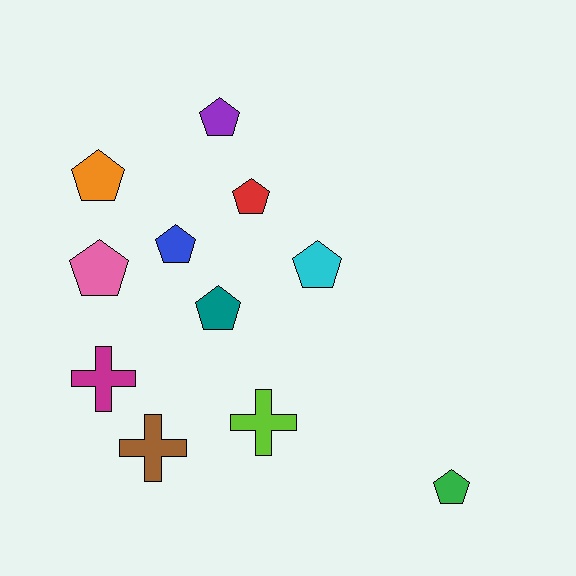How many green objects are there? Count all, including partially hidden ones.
There is 1 green object.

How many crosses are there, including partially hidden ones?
There are 3 crosses.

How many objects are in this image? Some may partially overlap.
There are 11 objects.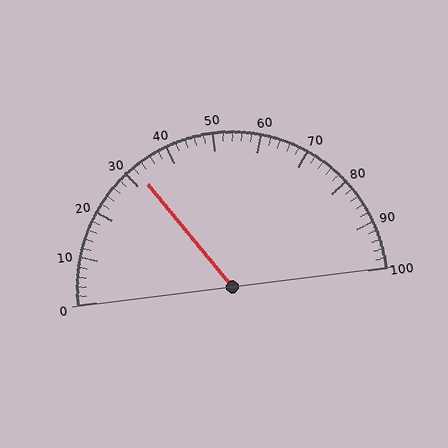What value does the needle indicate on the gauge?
The needle indicates approximately 32.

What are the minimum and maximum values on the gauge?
The gauge ranges from 0 to 100.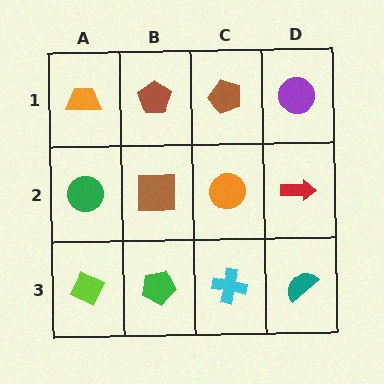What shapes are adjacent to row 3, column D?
A red arrow (row 2, column D), a cyan cross (row 3, column C).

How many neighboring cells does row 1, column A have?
2.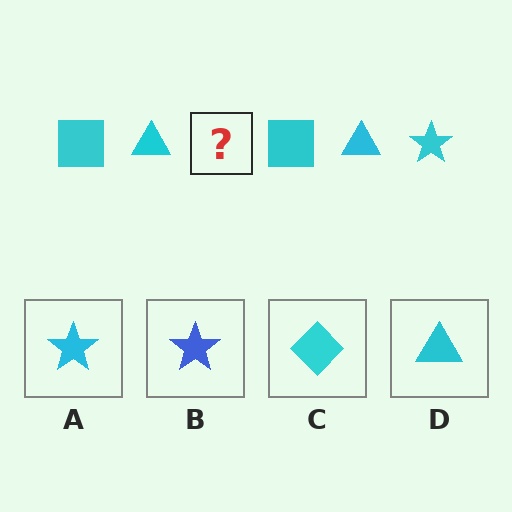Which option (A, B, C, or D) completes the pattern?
A.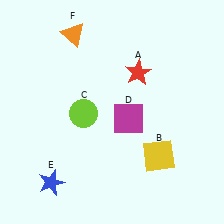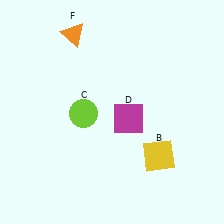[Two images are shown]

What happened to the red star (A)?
The red star (A) was removed in Image 2. It was in the top-right area of Image 1.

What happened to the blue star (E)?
The blue star (E) was removed in Image 2. It was in the bottom-left area of Image 1.